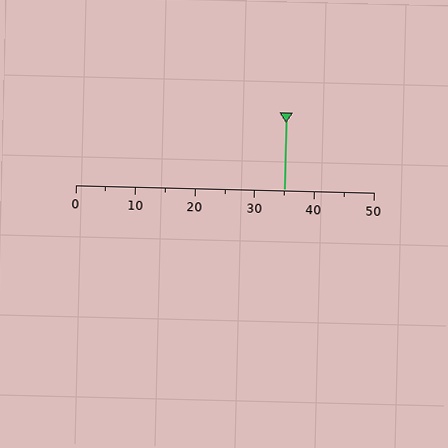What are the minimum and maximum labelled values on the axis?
The axis runs from 0 to 50.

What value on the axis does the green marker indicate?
The marker indicates approximately 35.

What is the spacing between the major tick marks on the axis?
The major ticks are spaced 10 apart.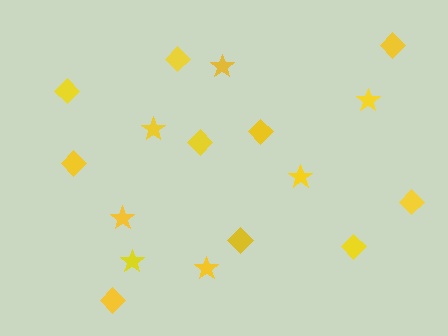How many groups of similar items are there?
There are 2 groups: one group of diamonds (10) and one group of stars (7).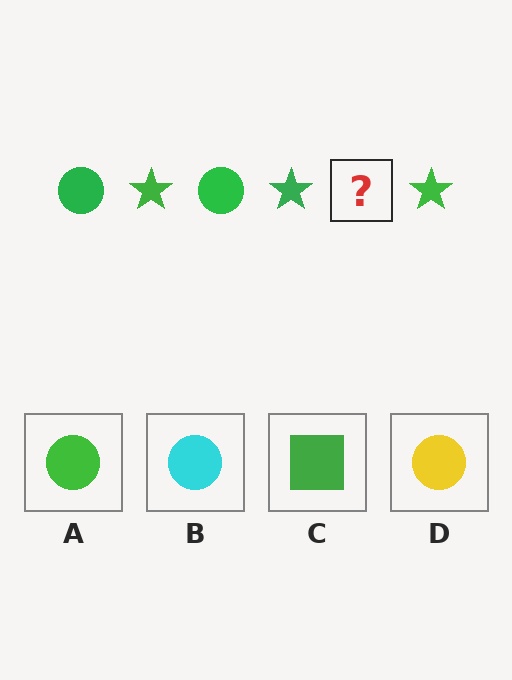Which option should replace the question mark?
Option A.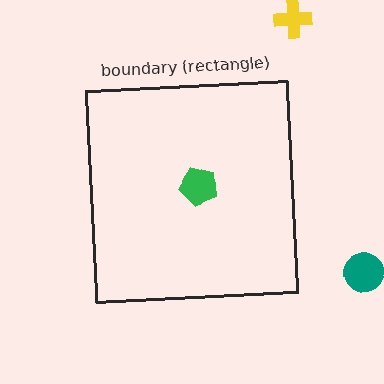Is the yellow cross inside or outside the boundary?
Outside.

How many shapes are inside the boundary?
1 inside, 2 outside.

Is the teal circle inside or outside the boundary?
Outside.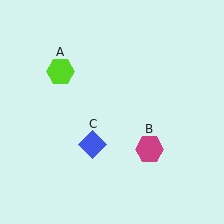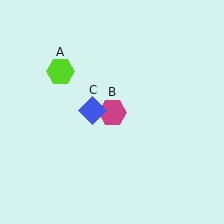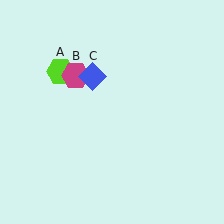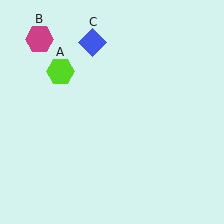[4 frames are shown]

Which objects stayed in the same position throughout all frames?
Lime hexagon (object A) remained stationary.